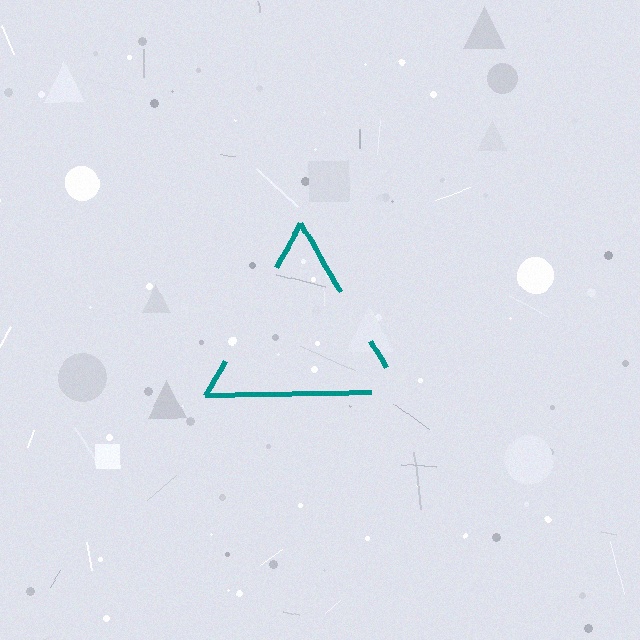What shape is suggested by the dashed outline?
The dashed outline suggests a triangle.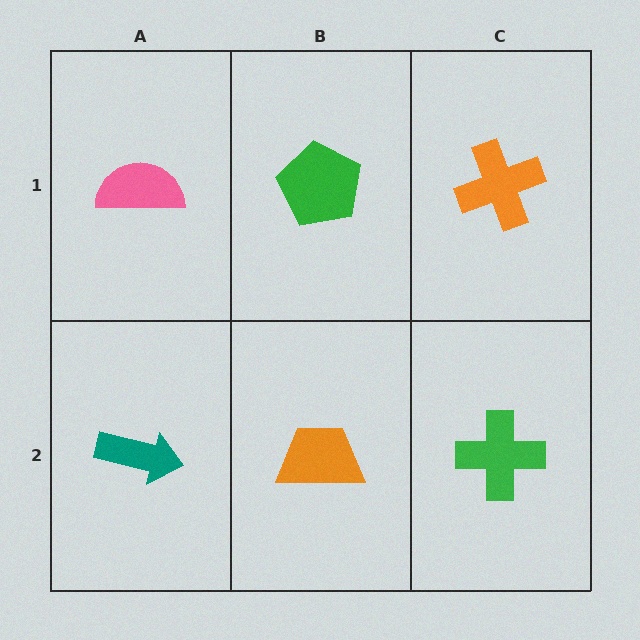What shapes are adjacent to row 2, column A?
A pink semicircle (row 1, column A), an orange trapezoid (row 2, column B).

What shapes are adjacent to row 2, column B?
A green pentagon (row 1, column B), a teal arrow (row 2, column A), a green cross (row 2, column C).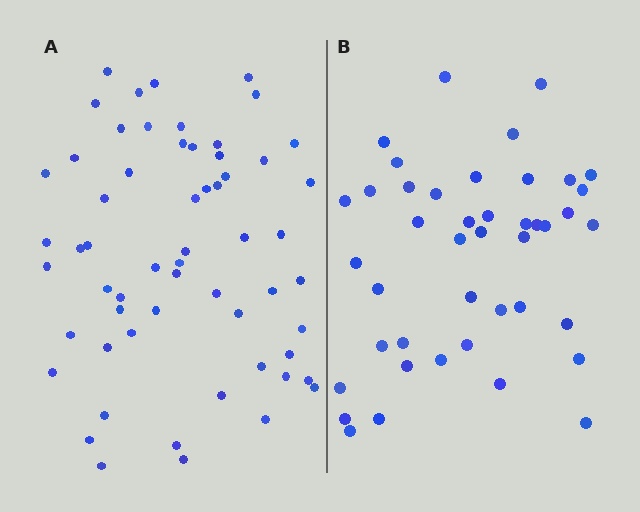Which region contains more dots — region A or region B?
Region A (the left region) has more dots.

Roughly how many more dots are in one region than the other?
Region A has approximately 15 more dots than region B.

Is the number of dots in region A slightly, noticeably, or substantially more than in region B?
Region A has noticeably more, but not dramatically so. The ratio is roughly 1.4 to 1.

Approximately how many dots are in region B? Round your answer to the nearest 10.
About 40 dots. (The exact count is 43, which rounds to 40.)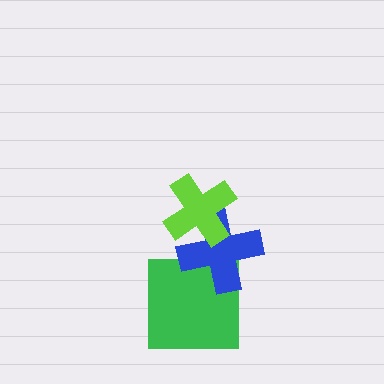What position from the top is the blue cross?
The blue cross is 2nd from the top.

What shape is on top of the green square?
The blue cross is on top of the green square.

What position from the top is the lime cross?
The lime cross is 1st from the top.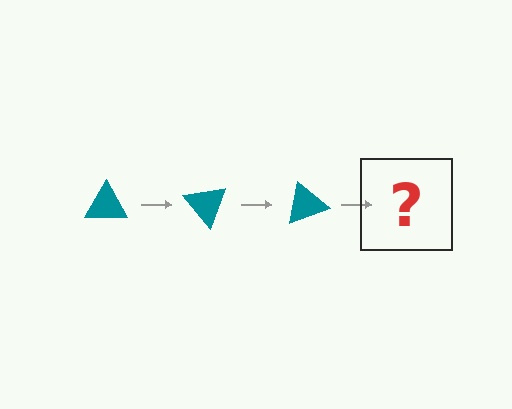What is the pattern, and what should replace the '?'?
The pattern is that the triangle rotates 50 degrees each step. The '?' should be a teal triangle rotated 150 degrees.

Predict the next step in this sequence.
The next step is a teal triangle rotated 150 degrees.